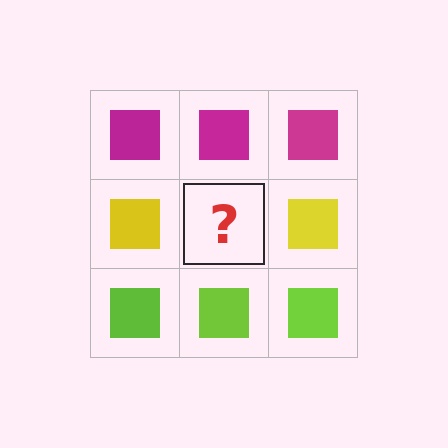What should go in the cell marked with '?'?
The missing cell should contain a yellow square.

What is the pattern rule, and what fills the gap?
The rule is that each row has a consistent color. The gap should be filled with a yellow square.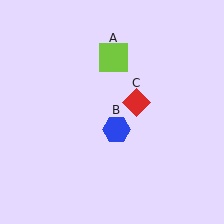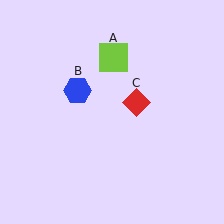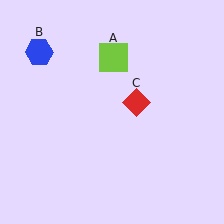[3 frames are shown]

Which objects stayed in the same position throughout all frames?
Lime square (object A) and red diamond (object C) remained stationary.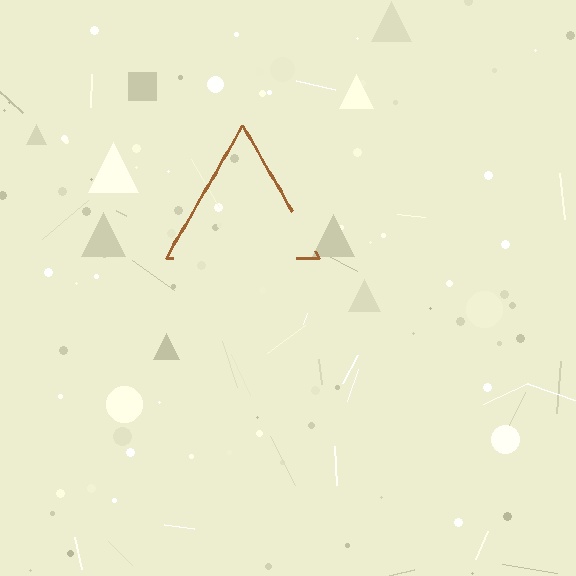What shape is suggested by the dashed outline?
The dashed outline suggests a triangle.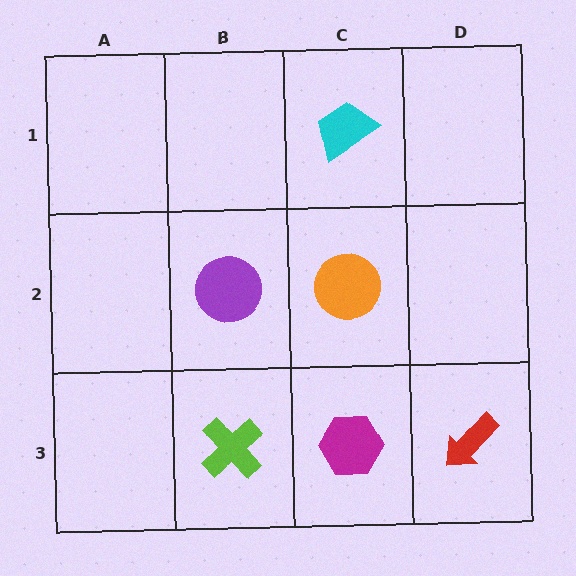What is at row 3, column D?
A red arrow.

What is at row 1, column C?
A cyan trapezoid.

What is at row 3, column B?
A lime cross.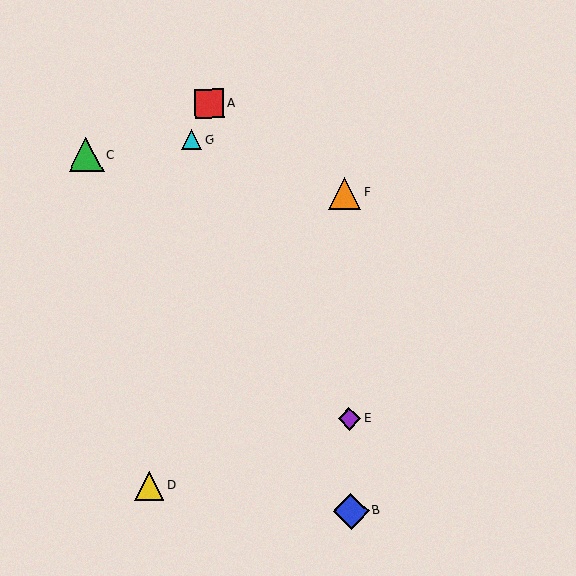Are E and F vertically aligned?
Yes, both are at x≈349.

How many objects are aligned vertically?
3 objects (B, E, F) are aligned vertically.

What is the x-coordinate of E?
Object E is at x≈349.